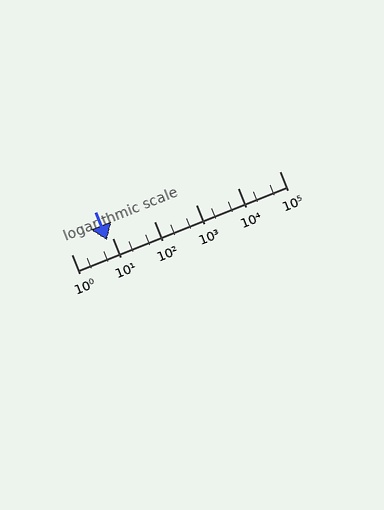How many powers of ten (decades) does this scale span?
The scale spans 5 decades, from 1 to 100000.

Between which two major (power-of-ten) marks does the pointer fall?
The pointer is between 1 and 10.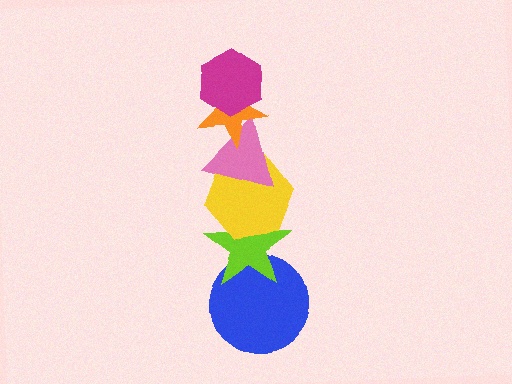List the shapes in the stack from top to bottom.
From top to bottom: the magenta hexagon, the orange star, the pink triangle, the yellow hexagon, the lime star, the blue circle.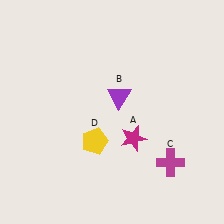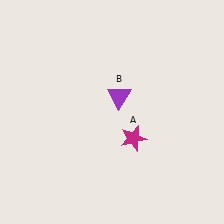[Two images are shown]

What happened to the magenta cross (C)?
The magenta cross (C) was removed in Image 2. It was in the bottom-right area of Image 1.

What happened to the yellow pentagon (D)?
The yellow pentagon (D) was removed in Image 2. It was in the bottom-left area of Image 1.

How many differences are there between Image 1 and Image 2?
There are 2 differences between the two images.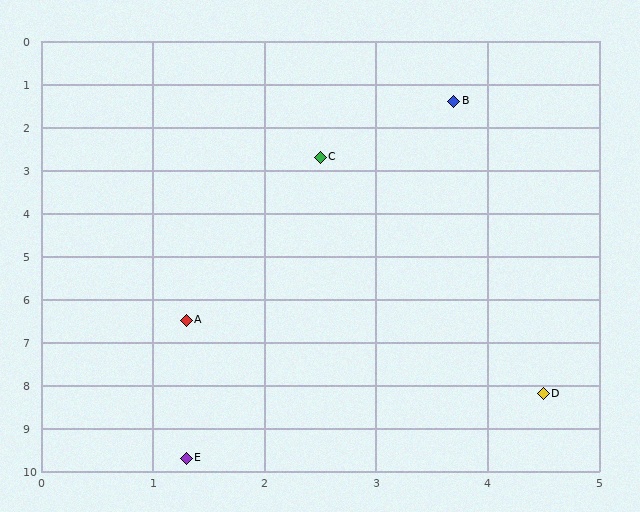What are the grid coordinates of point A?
Point A is at approximately (1.3, 6.5).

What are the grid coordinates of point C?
Point C is at approximately (2.5, 2.7).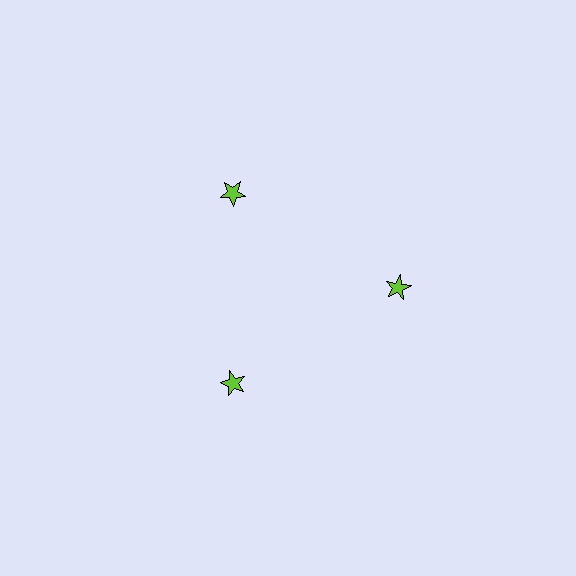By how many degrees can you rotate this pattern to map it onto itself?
The pattern maps onto itself every 120 degrees of rotation.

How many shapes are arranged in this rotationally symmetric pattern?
There are 3 shapes, arranged in 3 groups of 1.